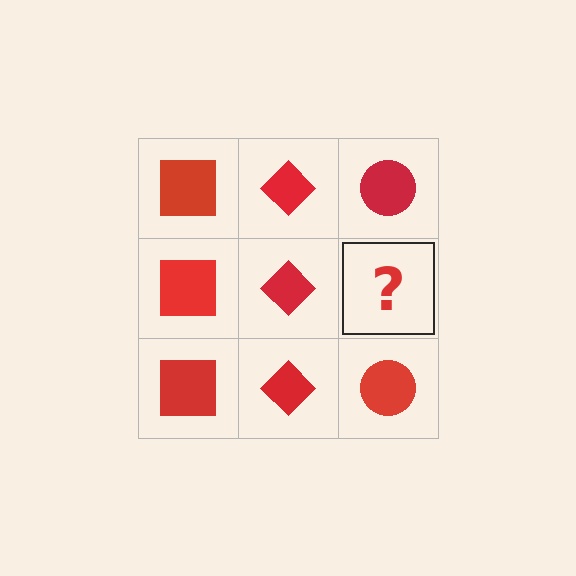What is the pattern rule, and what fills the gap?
The rule is that each column has a consistent shape. The gap should be filled with a red circle.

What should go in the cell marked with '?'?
The missing cell should contain a red circle.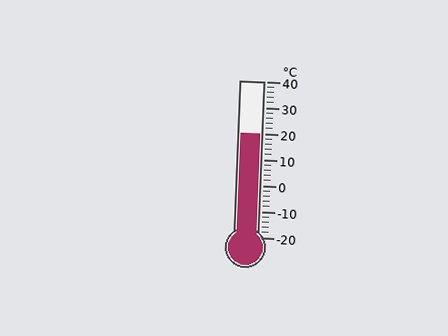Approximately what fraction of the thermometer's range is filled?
The thermometer is filled to approximately 65% of its range.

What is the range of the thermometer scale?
The thermometer scale ranges from -20°C to 40°C.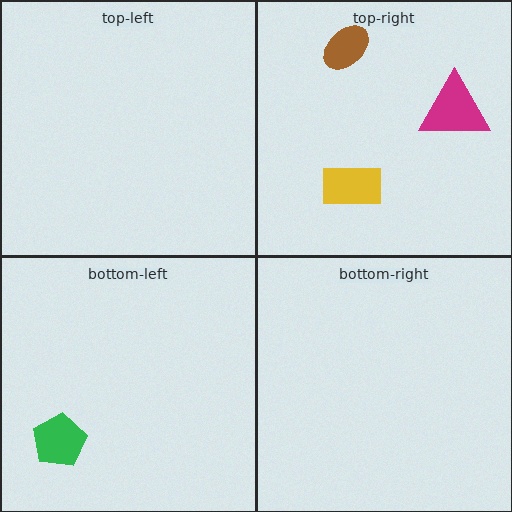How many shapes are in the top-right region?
3.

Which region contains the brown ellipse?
The top-right region.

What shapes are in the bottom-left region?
The green pentagon.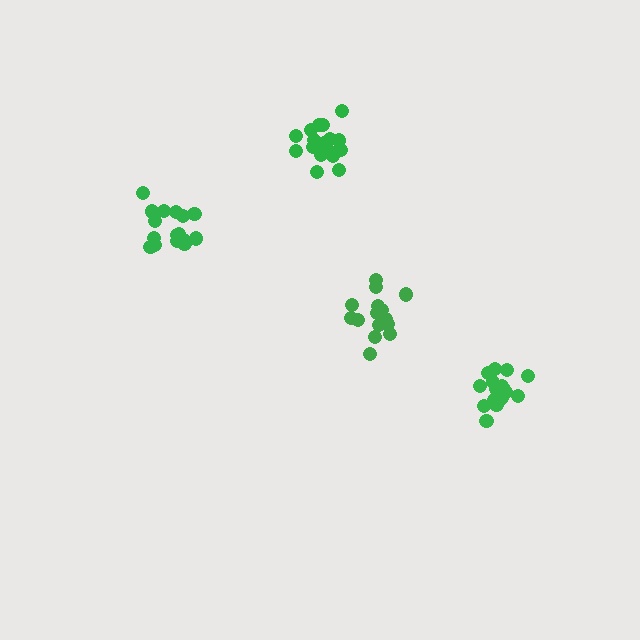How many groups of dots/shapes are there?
There are 4 groups.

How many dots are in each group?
Group 1: 18 dots, Group 2: 17 dots, Group 3: 16 dots, Group 4: 16 dots (67 total).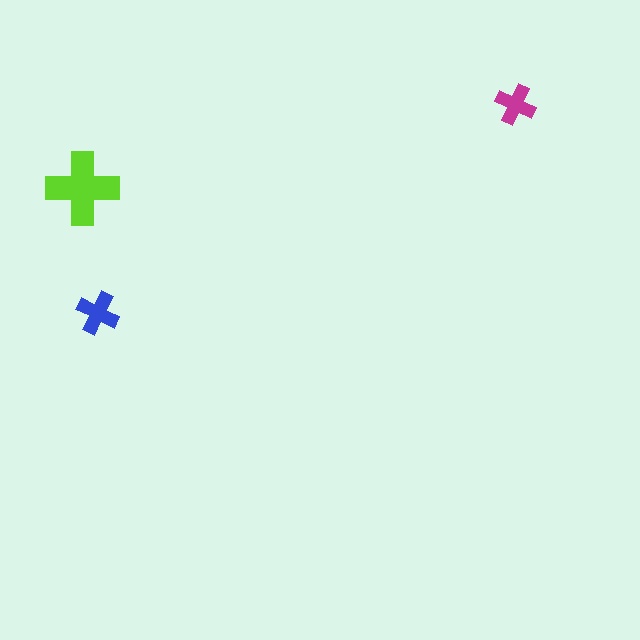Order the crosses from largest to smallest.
the lime one, the blue one, the magenta one.